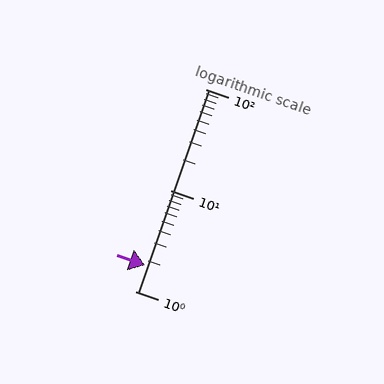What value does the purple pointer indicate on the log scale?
The pointer indicates approximately 1.8.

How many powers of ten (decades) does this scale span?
The scale spans 2 decades, from 1 to 100.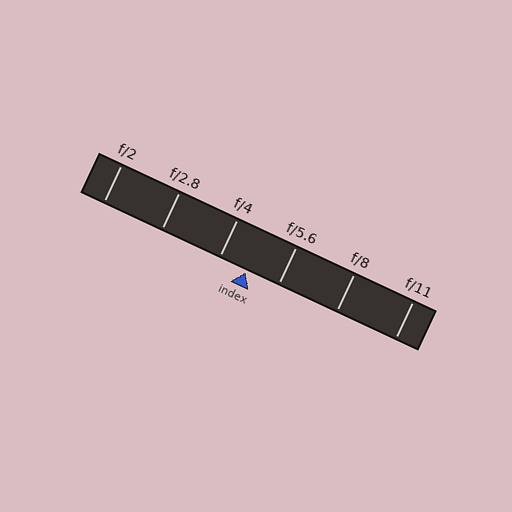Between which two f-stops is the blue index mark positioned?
The index mark is between f/4 and f/5.6.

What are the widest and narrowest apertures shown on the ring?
The widest aperture shown is f/2 and the narrowest is f/11.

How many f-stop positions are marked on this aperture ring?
There are 6 f-stop positions marked.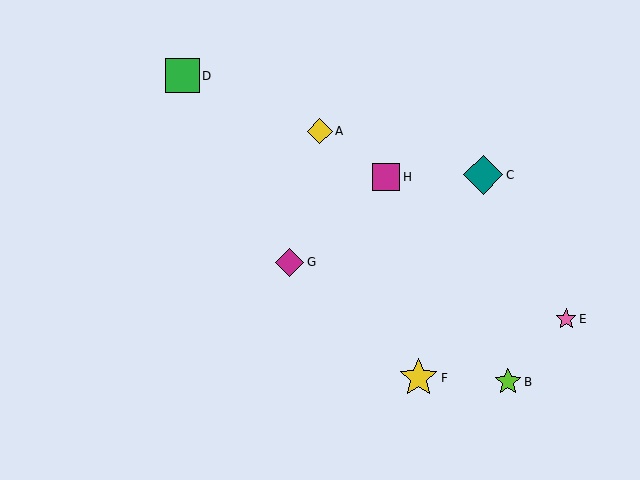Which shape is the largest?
The teal diamond (labeled C) is the largest.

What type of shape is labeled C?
Shape C is a teal diamond.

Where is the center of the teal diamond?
The center of the teal diamond is at (483, 175).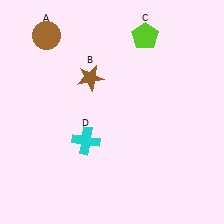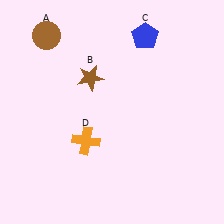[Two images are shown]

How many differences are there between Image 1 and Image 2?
There are 2 differences between the two images.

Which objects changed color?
C changed from lime to blue. D changed from cyan to orange.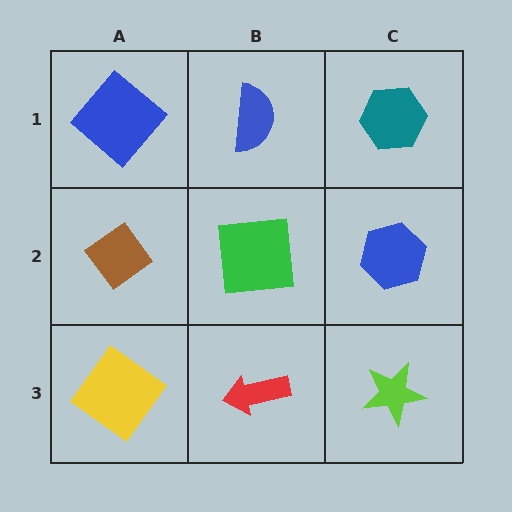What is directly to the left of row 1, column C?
A blue semicircle.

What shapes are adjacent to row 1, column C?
A blue hexagon (row 2, column C), a blue semicircle (row 1, column B).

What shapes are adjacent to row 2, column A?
A blue diamond (row 1, column A), a yellow diamond (row 3, column A), a green square (row 2, column B).